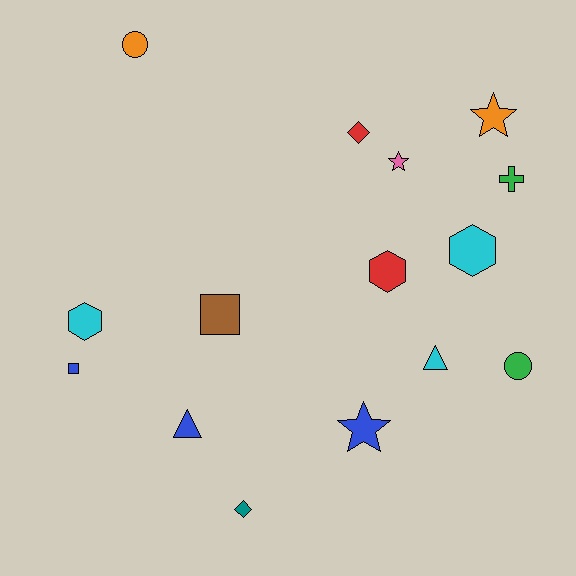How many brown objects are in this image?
There is 1 brown object.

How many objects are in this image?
There are 15 objects.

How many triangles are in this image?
There are 2 triangles.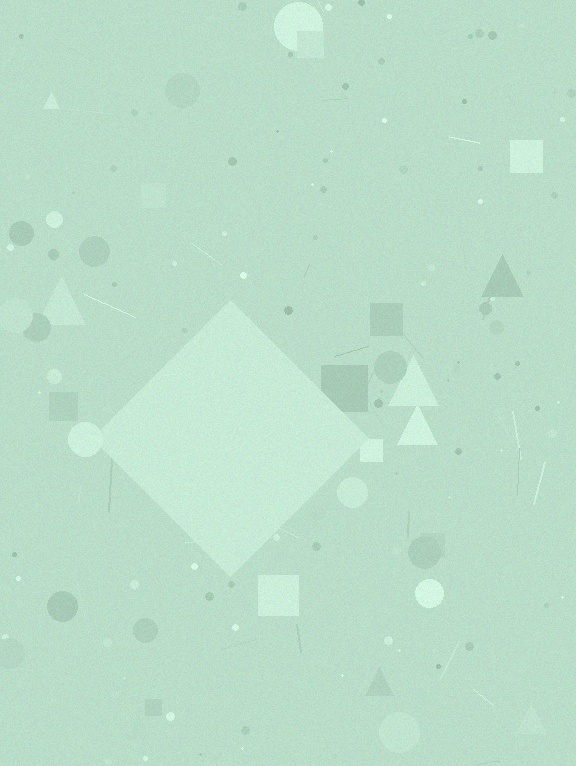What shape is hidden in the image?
A diamond is hidden in the image.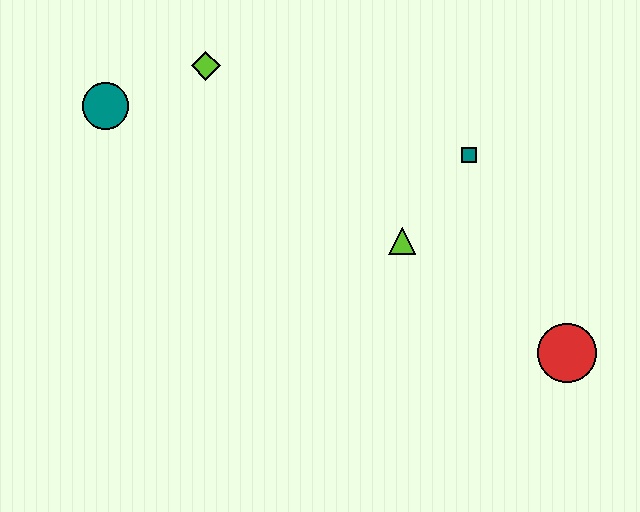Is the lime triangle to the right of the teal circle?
Yes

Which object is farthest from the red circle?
The teal circle is farthest from the red circle.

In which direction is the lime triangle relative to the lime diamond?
The lime triangle is to the right of the lime diamond.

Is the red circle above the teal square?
No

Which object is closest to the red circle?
The lime triangle is closest to the red circle.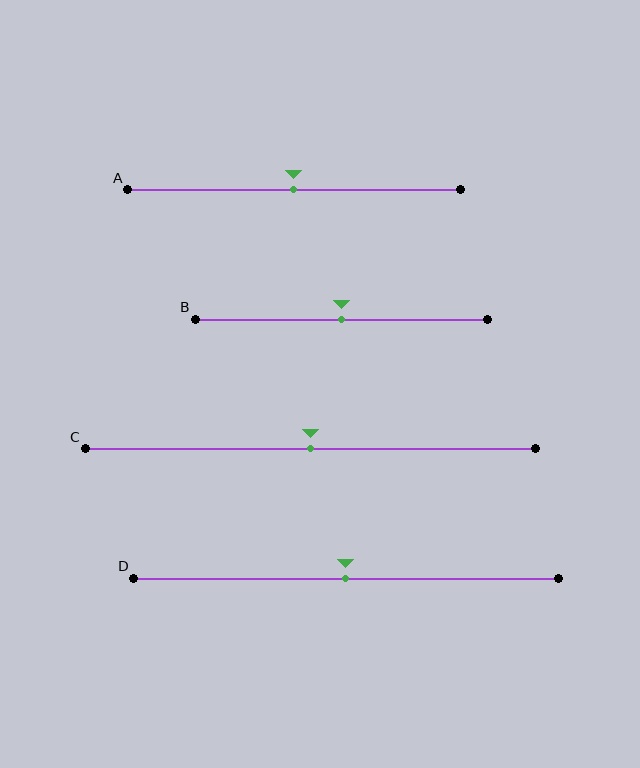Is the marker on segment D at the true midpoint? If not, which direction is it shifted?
Yes, the marker on segment D is at the true midpoint.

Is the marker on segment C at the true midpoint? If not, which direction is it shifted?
Yes, the marker on segment C is at the true midpoint.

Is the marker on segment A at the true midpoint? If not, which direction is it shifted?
Yes, the marker on segment A is at the true midpoint.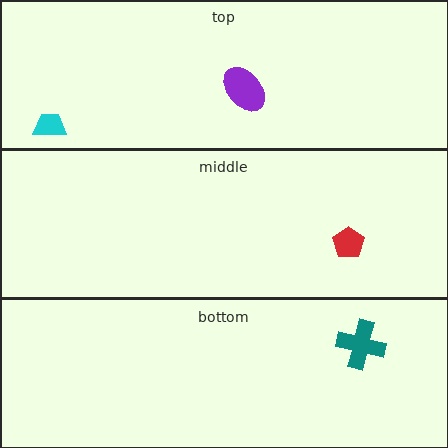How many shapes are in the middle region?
1.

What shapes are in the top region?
The purple ellipse, the cyan trapezoid.